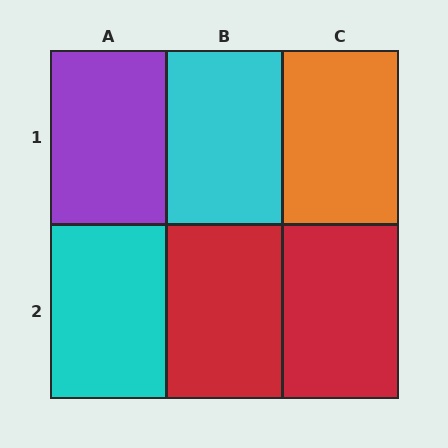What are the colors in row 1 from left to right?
Purple, cyan, orange.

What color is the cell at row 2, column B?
Red.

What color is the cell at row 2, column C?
Red.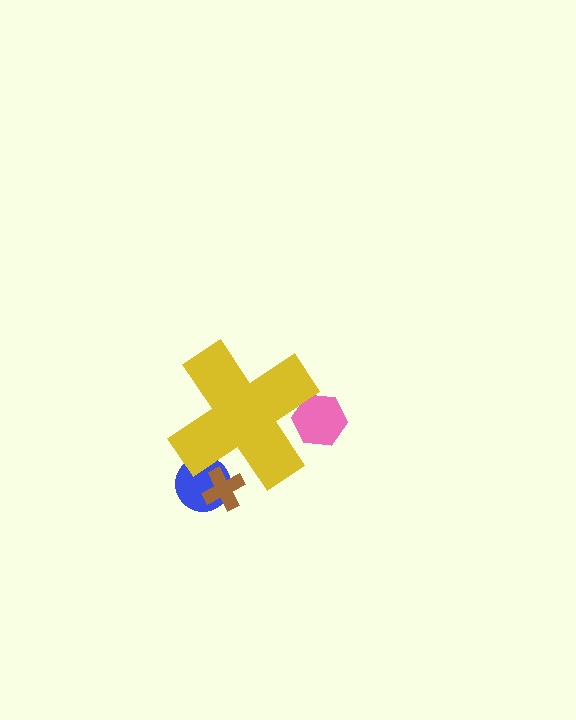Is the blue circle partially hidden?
Yes, the blue circle is partially hidden behind the yellow cross.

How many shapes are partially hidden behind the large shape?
3 shapes are partially hidden.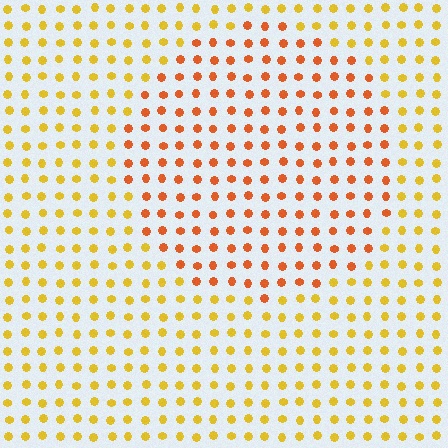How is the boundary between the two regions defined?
The boundary is defined purely by a slight shift in hue (about 32 degrees). Spacing, size, and orientation are identical on both sides.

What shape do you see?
I see a circle.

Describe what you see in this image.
The image is filled with small yellow elements in a uniform arrangement. A circle-shaped region is visible where the elements are tinted to a slightly different hue, forming a subtle color boundary.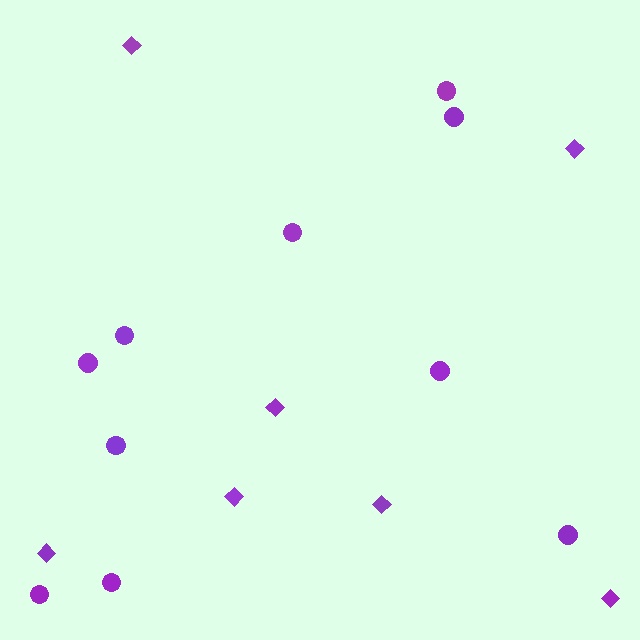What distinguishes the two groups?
There are 2 groups: one group of circles (10) and one group of diamonds (7).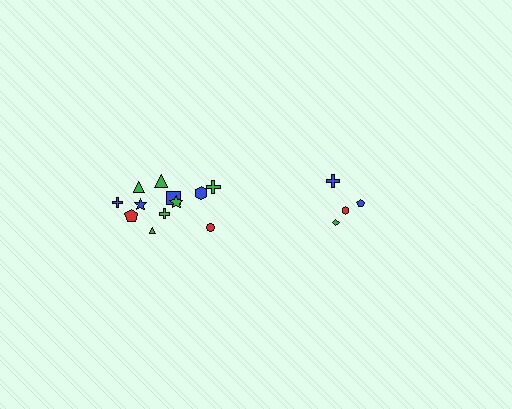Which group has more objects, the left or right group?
The left group.